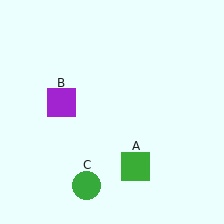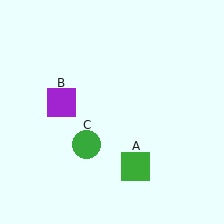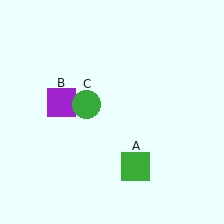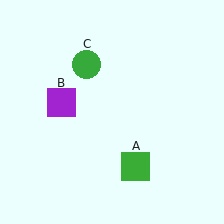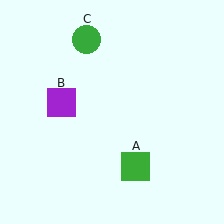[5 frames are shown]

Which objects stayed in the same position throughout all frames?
Green square (object A) and purple square (object B) remained stationary.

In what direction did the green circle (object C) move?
The green circle (object C) moved up.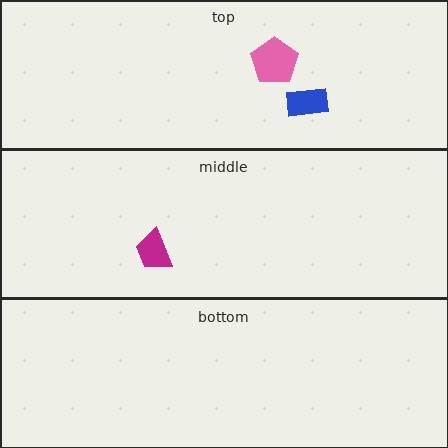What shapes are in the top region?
The blue rectangle, the pink pentagon.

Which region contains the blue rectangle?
The top region.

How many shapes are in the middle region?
1.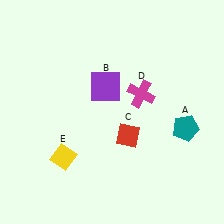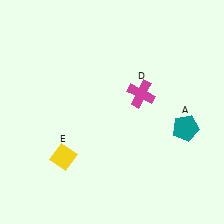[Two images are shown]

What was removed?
The purple square (B), the red diamond (C) were removed in Image 2.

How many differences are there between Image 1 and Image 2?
There are 2 differences between the two images.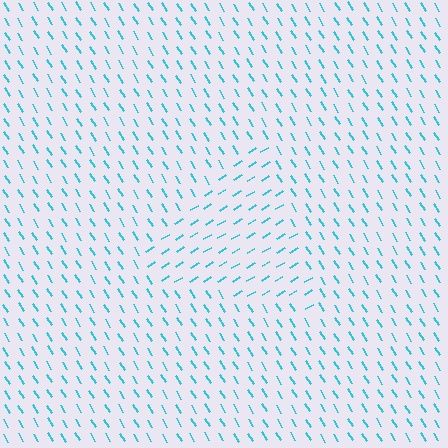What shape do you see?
I see a triangle.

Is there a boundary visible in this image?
Yes, there is a texture boundary formed by a change in line orientation.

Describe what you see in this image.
The image is filled with small cyan line segments. A triangle region in the image has lines oriented differently from the surrounding lines, creating a visible texture boundary.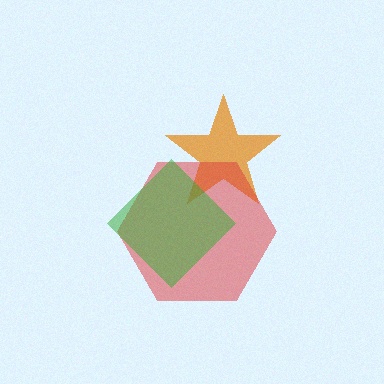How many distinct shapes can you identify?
There are 3 distinct shapes: an orange star, a red hexagon, a green diamond.